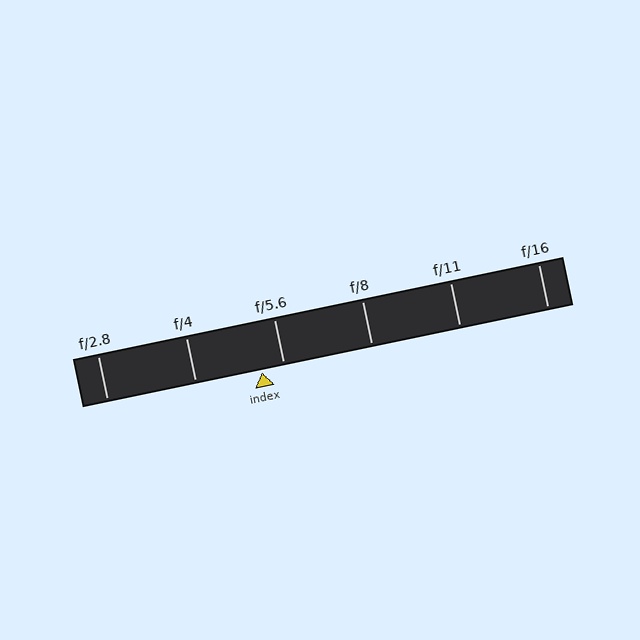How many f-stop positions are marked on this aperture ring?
There are 6 f-stop positions marked.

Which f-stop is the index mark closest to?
The index mark is closest to f/5.6.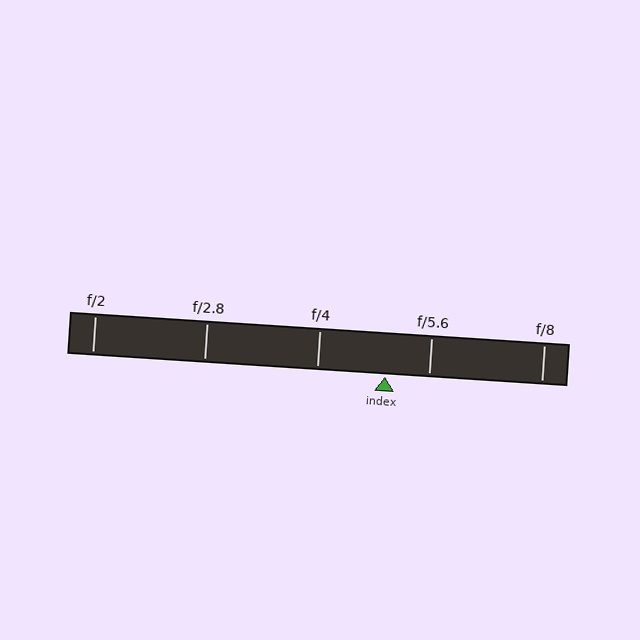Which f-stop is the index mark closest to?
The index mark is closest to f/5.6.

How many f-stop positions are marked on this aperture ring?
There are 5 f-stop positions marked.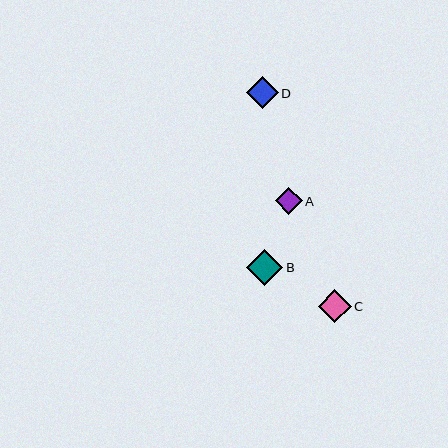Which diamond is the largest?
Diamond B is the largest with a size of approximately 37 pixels.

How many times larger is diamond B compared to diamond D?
Diamond B is approximately 1.2 times the size of diamond D.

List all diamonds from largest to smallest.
From largest to smallest: B, C, D, A.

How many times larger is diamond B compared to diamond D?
Diamond B is approximately 1.2 times the size of diamond D.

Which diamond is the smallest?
Diamond A is the smallest with a size of approximately 27 pixels.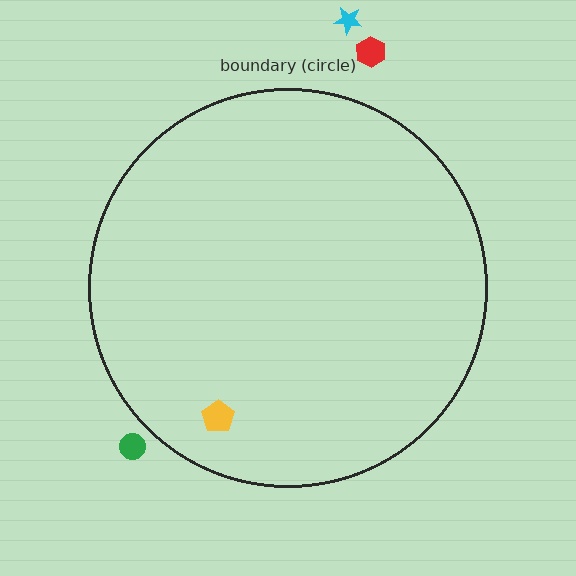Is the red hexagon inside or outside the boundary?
Outside.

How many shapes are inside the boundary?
1 inside, 3 outside.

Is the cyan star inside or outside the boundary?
Outside.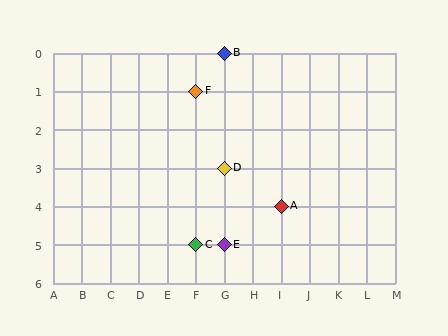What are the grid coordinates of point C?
Point C is at grid coordinates (F, 5).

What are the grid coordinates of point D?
Point D is at grid coordinates (G, 3).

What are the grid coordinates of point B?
Point B is at grid coordinates (G, 0).